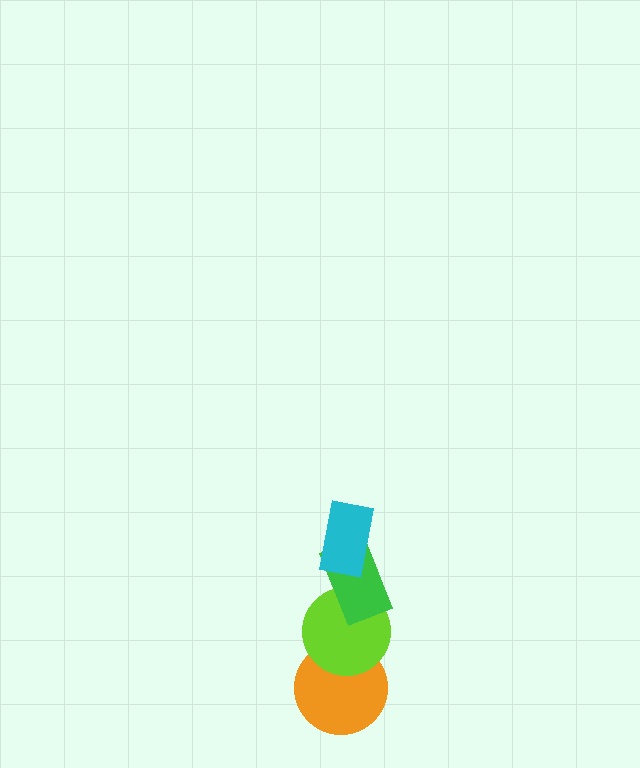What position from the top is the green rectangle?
The green rectangle is 2nd from the top.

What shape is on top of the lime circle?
The green rectangle is on top of the lime circle.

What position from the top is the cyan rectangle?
The cyan rectangle is 1st from the top.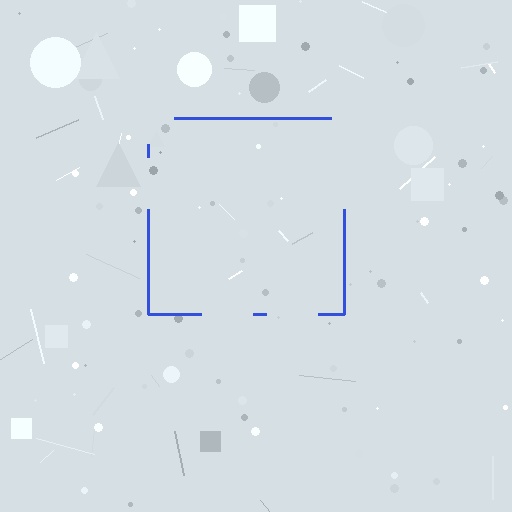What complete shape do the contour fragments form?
The contour fragments form a square.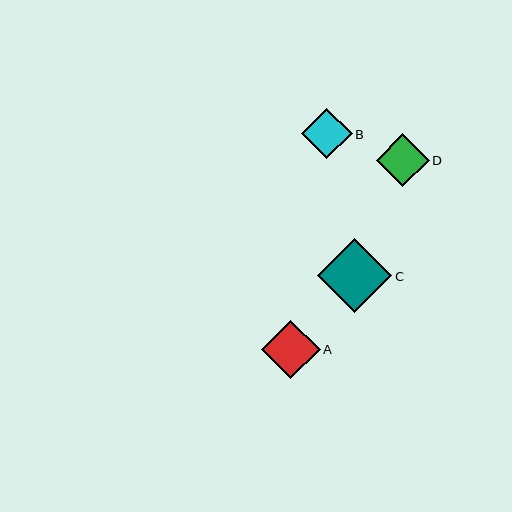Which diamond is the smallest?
Diamond B is the smallest with a size of approximately 51 pixels.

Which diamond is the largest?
Diamond C is the largest with a size of approximately 74 pixels.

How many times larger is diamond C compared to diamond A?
Diamond C is approximately 1.3 times the size of diamond A.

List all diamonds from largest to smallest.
From largest to smallest: C, A, D, B.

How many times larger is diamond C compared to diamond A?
Diamond C is approximately 1.3 times the size of diamond A.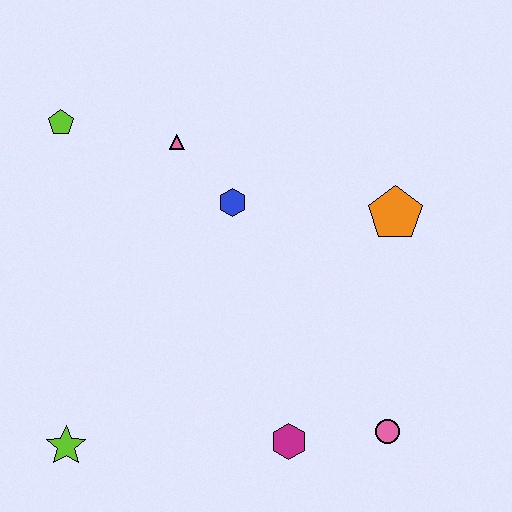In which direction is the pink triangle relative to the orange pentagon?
The pink triangle is to the left of the orange pentagon.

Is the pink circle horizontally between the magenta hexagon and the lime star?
No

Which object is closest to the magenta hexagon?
The pink circle is closest to the magenta hexagon.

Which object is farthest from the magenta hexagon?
The lime pentagon is farthest from the magenta hexagon.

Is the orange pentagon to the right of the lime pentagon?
Yes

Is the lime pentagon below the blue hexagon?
No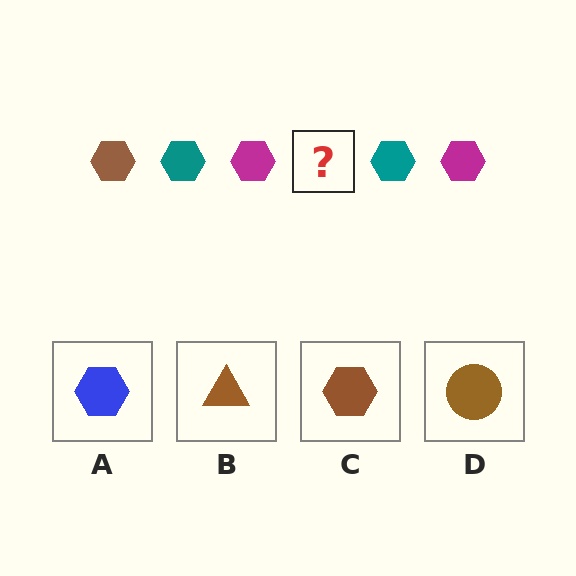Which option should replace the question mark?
Option C.